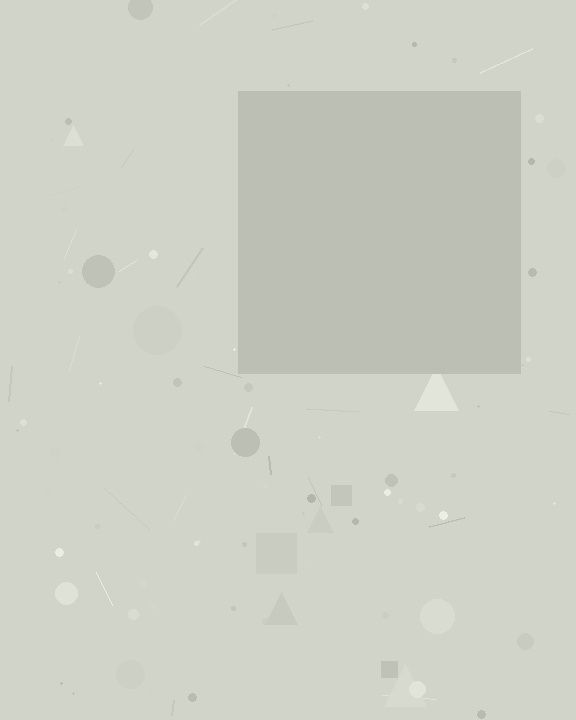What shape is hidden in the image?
A square is hidden in the image.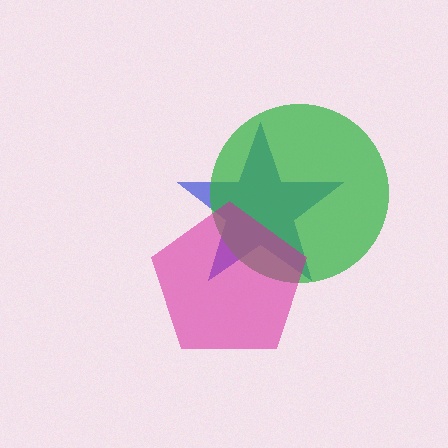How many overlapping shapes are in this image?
There are 3 overlapping shapes in the image.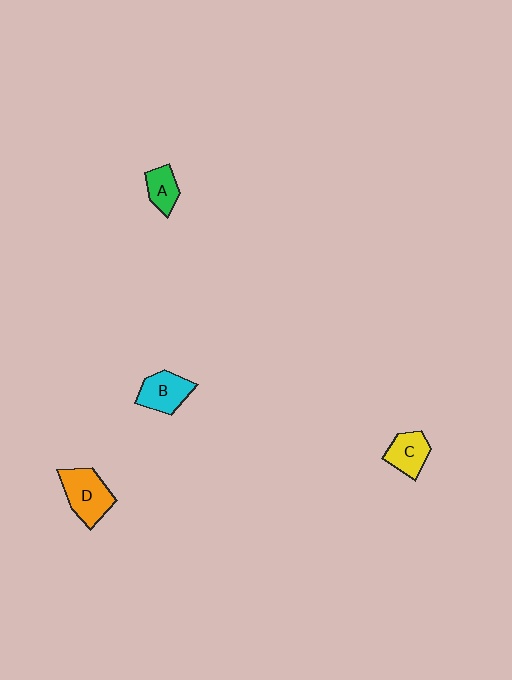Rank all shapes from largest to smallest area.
From largest to smallest: D (orange), B (cyan), C (yellow), A (green).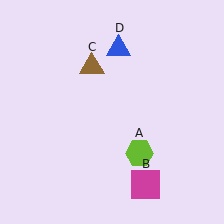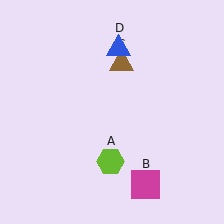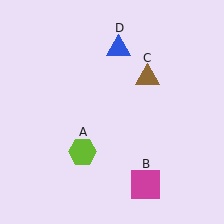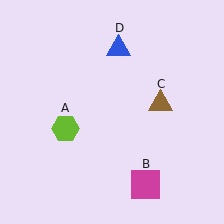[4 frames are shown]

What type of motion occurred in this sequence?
The lime hexagon (object A), brown triangle (object C) rotated clockwise around the center of the scene.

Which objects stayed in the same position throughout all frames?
Magenta square (object B) and blue triangle (object D) remained stationary.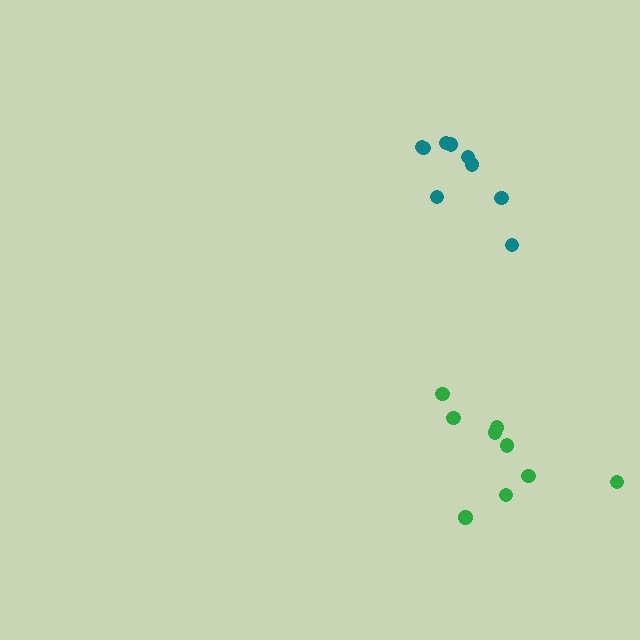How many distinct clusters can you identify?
There are 2 distinct clusters.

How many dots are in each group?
Group 1: 9 dots, Group 2: 9 dots (18 total).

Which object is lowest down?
The green cluster is bottommost.